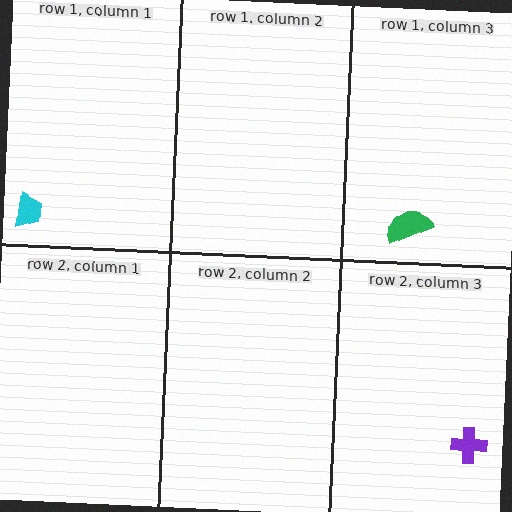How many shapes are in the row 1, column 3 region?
1.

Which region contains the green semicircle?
The row 1, column 3 region.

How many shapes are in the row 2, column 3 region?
1.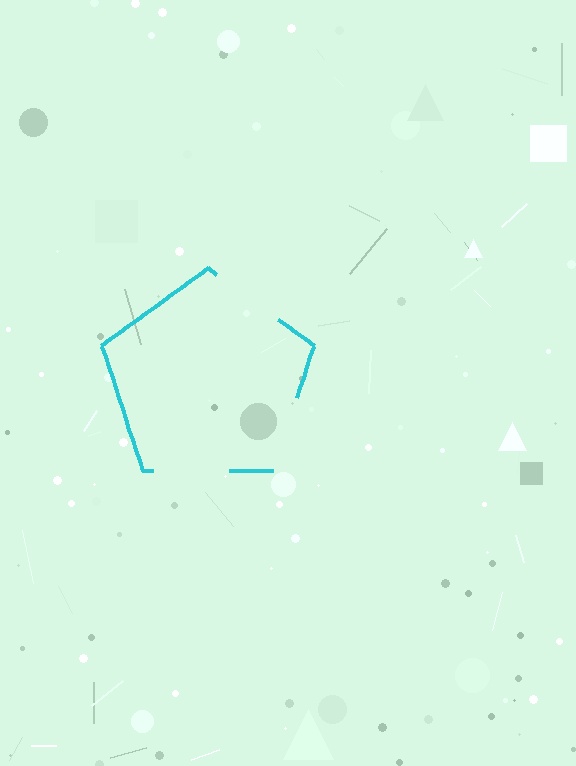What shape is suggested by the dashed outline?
The dashed outline suggests a pentagon.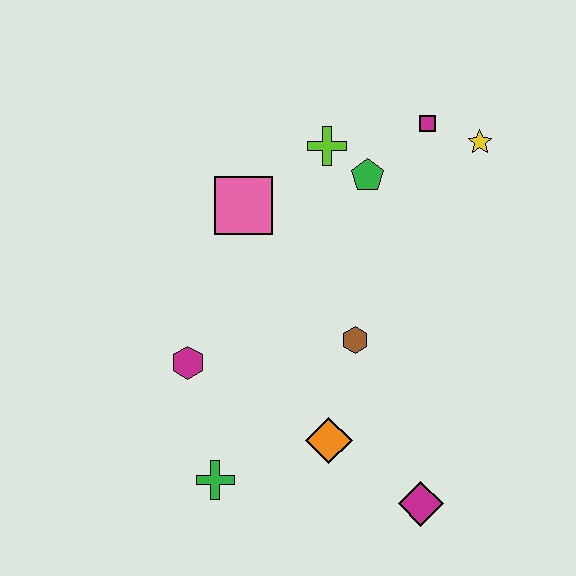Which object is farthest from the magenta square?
The green cross is farthest from the magenta square.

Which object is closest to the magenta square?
The yellow star is closest to the magenta square.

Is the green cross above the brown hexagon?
No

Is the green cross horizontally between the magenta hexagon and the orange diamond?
Yes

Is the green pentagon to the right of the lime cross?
Yes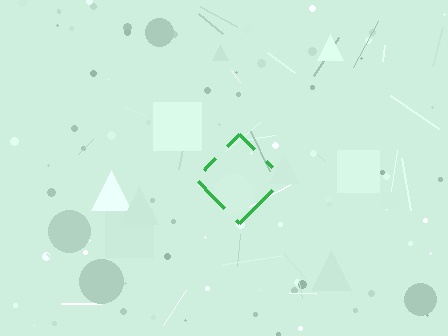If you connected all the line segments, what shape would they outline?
They would outline a diamond.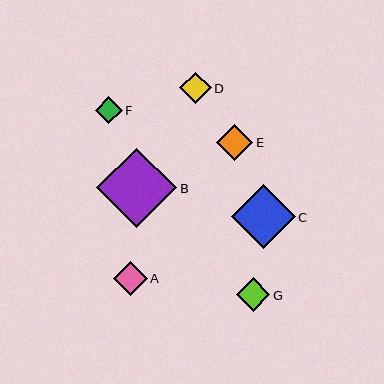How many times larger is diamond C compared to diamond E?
Diamond C is approximately 1.8 times the size of diamond E.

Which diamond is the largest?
Diamond B is the largest with a size of approximately 80 pixels.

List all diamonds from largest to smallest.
From largest to smallest: B, C, E, A, G, D, F.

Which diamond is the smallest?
Diamond F is the smallest with a size of approximately 27 pixels.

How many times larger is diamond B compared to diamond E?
Diamond B is approximately 2.2 times the size of diamond E.